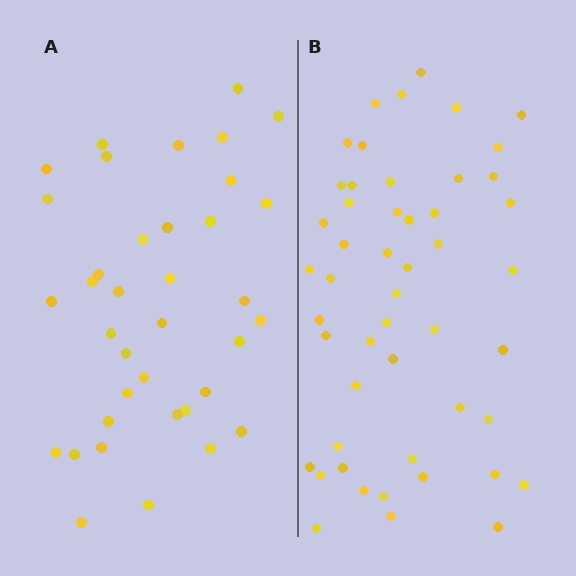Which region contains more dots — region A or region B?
Region B (the right region) has more dots.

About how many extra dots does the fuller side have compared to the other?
Region B has approximately 15 more dots than region A.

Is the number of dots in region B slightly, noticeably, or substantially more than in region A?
Region B has noticeably more, but not dramatically so. The ratio is roughly 1.4 to 1.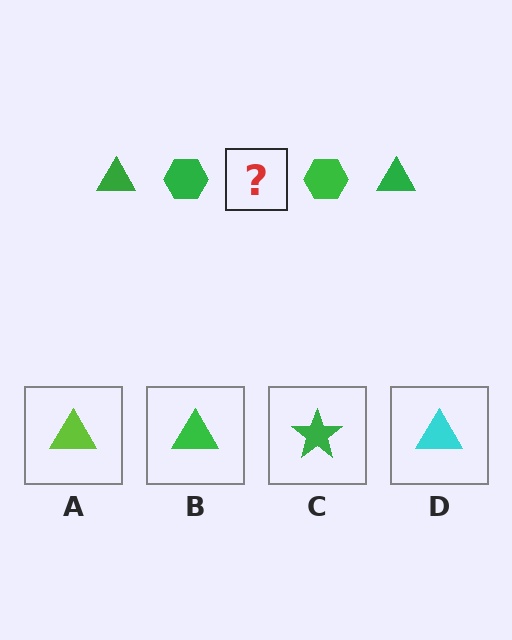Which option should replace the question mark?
Option B.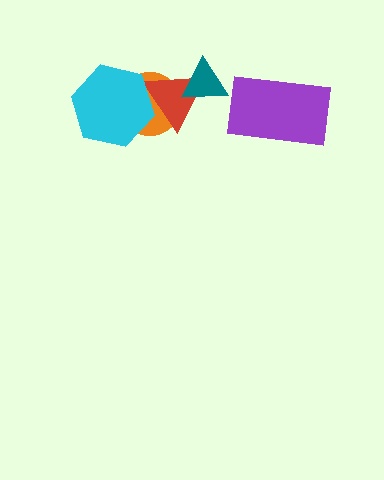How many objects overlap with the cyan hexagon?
2 objects overlap with the cyan hexagon.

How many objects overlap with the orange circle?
2 objects overlap with the orange circle.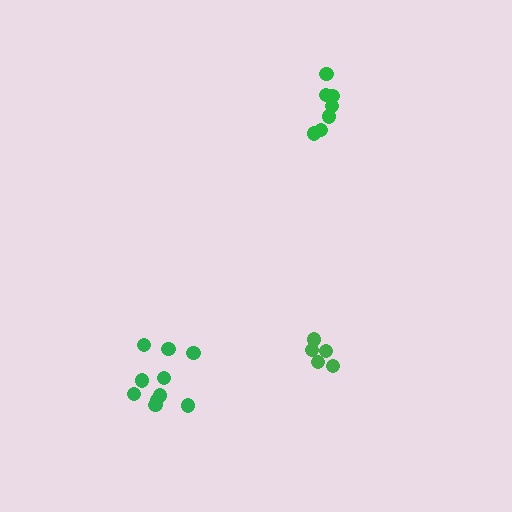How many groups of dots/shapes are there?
There are 3 groups.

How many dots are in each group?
Group 1: 5 dots, Group 2: 10 dots, Group 3: 7 dots (22 total).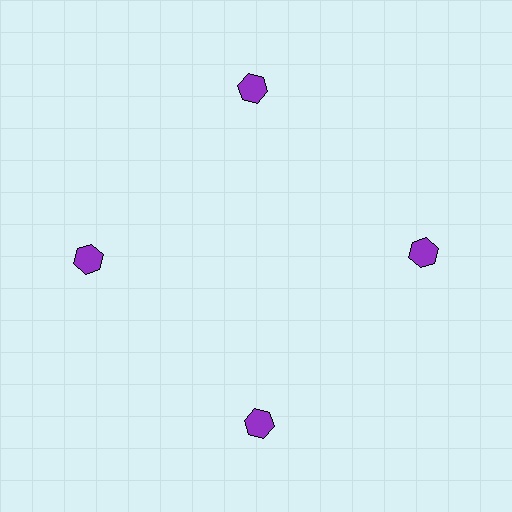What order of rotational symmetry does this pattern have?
This pattern has 4-fold rotational symmetry.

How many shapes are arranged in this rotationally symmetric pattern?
There are 4 shapes, arranged in 4 groups of 1.